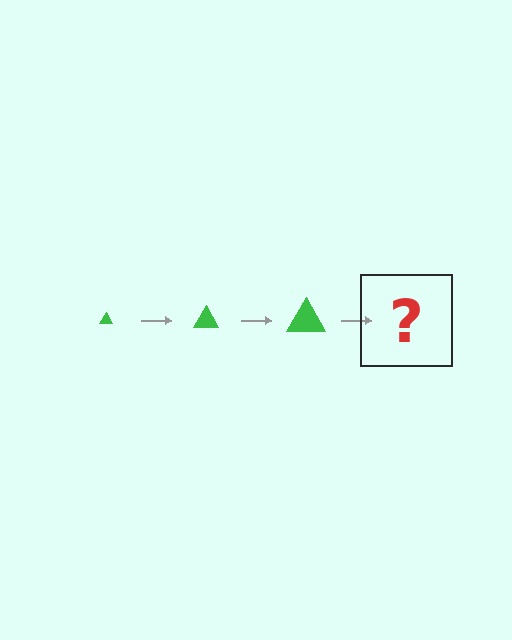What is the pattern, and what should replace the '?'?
The pattern is that the triangle gets progressively larger each step. The '?' should be a green triangle, larger than the previous one.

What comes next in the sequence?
The next element should be a green triangle, larger than the previous one.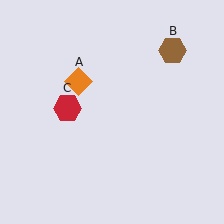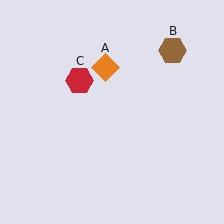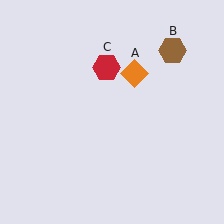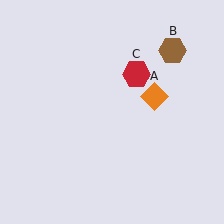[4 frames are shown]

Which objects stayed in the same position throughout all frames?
Brown hexagon (object B) remained stationary.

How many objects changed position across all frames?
2 objects changed position: orange diamond (object A), red hexagon (object C).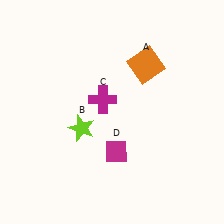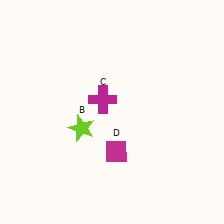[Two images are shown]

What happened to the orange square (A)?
The orange square (A) was removed in Image 2. It was in the top-right area of Image 1.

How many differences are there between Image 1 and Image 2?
There is 1 difference between the two images.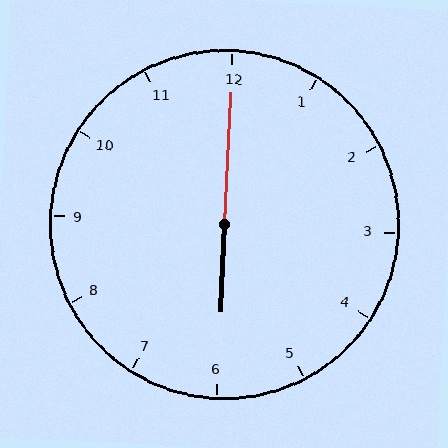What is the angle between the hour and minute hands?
Approximately 180 degrees.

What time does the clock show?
6:00.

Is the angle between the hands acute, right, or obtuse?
It is obtuse.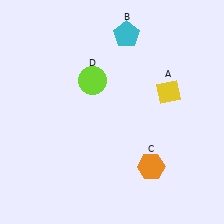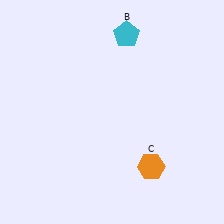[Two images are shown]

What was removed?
The lime circle (D), the yellow diamond (A) were removed in Image 2.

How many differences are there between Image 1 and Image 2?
There are 2 differences between the two images.